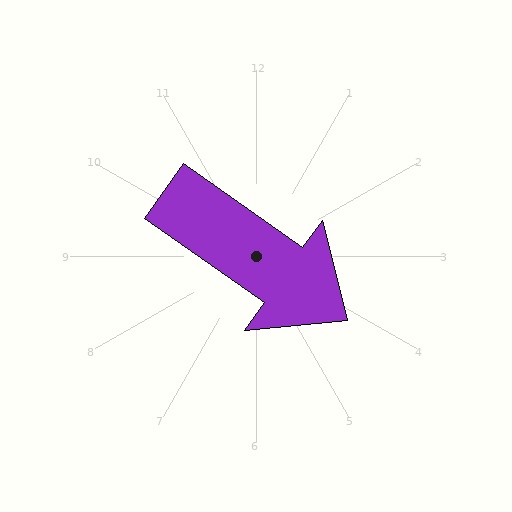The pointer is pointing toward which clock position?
Roughly 4 o'clock.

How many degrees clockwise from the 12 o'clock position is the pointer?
Approximately 125 degrees.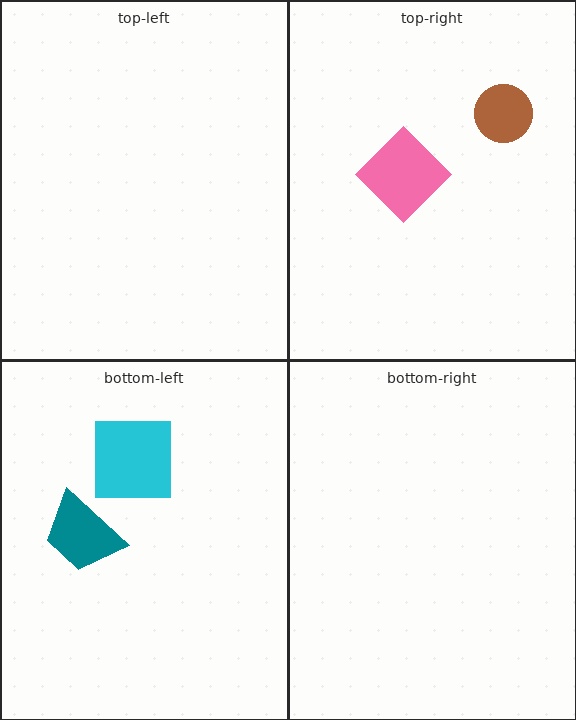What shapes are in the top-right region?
The brown circle, the pink diamond.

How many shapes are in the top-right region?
2.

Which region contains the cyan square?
The bottom-left region.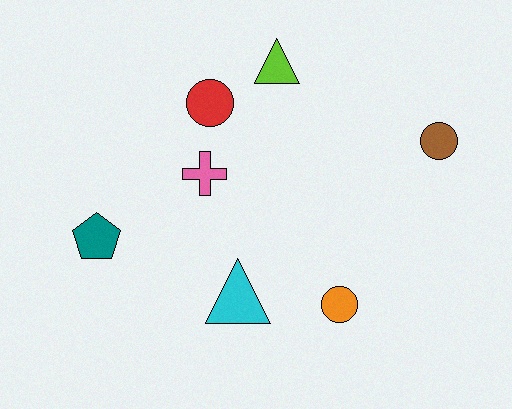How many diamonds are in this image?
There are no diamonds.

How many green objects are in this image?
There are no green objects.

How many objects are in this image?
There are 7 objects.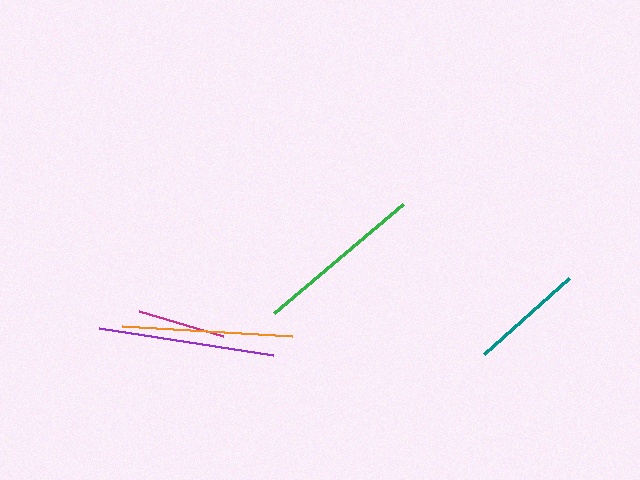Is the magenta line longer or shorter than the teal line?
The teal line is longer than the magenta line.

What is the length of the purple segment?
The purple segment is approximately 176 pixels long.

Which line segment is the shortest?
The magenta line is the shortest at approximately 88 pixels.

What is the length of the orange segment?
The orange segment is approximately 170 pixels long.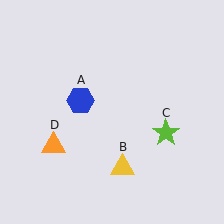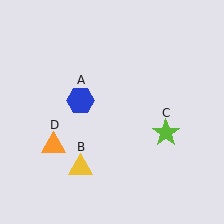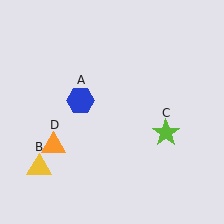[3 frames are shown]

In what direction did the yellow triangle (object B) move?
The yellow triangle (object B) moved left.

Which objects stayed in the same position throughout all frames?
Blue hexagon (object A) and lime star (object C) and orange triangle (object D) remained stationary.